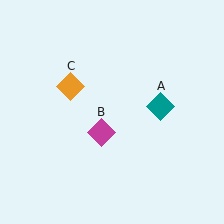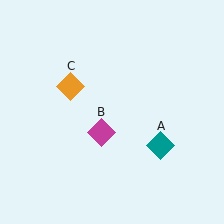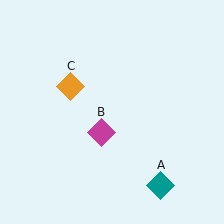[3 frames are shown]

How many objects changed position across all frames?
1 object changed position: teal diamond (object A).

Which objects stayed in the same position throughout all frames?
Magenta diamond (object B) and orange diamond (object C) remained stationary.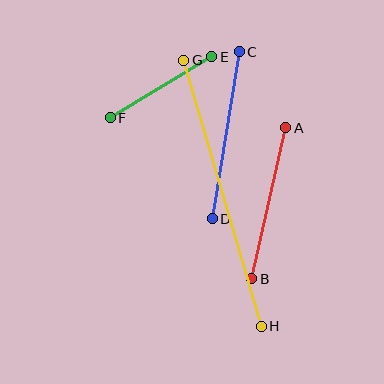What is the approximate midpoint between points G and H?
The midpoint is at approximately (223, 193) pixels.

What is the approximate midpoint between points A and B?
The midpoint is at approximately (269, 203) pixels.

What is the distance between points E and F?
The distance is approximately 119 pixels.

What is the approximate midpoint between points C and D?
The midpoint is at approximately (226, 135) pixels.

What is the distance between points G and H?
The distance is approximately 277 pixels.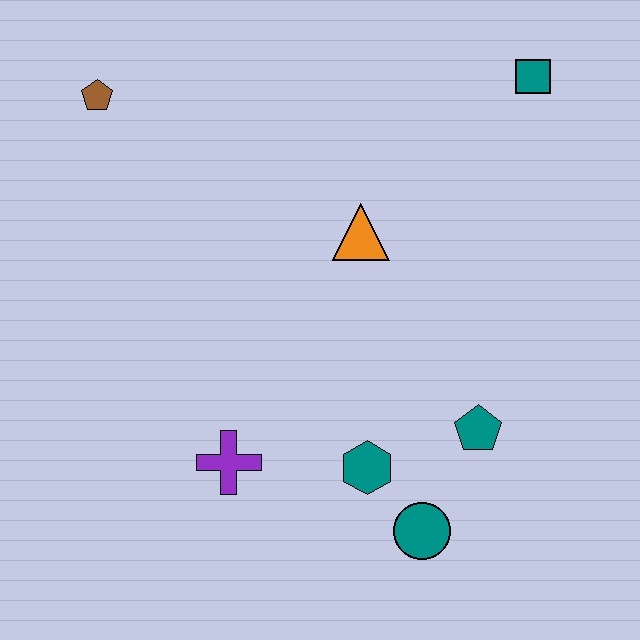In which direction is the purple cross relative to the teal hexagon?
The purple cross is to the left of the teal hexagon.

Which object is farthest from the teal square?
The purple cross is farthest from the teal square.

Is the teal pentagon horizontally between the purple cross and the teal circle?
No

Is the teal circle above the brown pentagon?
No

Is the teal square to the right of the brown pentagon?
Yes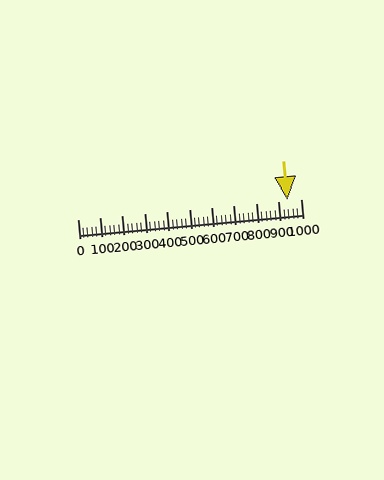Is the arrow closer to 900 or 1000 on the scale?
The arrow is closer to 900.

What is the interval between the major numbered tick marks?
The major tick marks are spaced 100 units apart.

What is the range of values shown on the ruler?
The ruler shows values from 0 to 1000.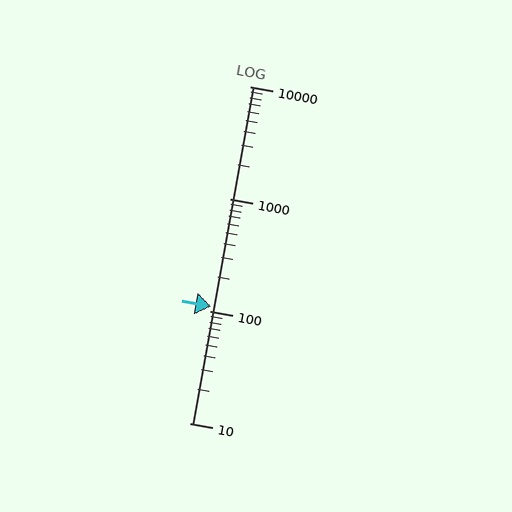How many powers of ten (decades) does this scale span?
The scale spans 3 decades, from 10 to 10000.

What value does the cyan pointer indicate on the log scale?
The pointer indicates approximately 110.